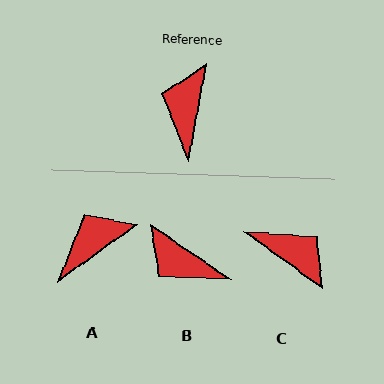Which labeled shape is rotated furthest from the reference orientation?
C, about 116 degrees away.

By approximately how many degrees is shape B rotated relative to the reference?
Approximately 66 degrees counter-clockwise.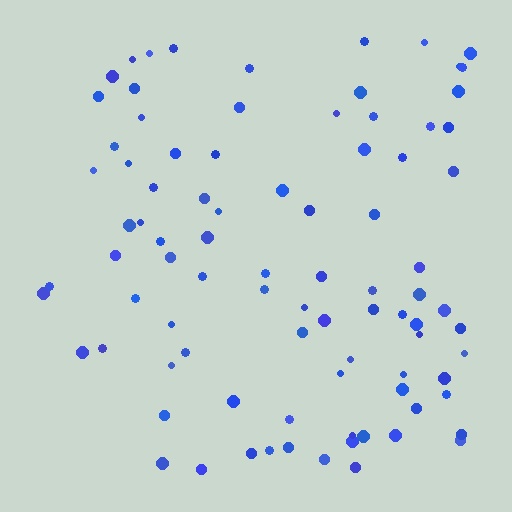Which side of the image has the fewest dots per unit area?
The left.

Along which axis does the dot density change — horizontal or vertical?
Horizontal.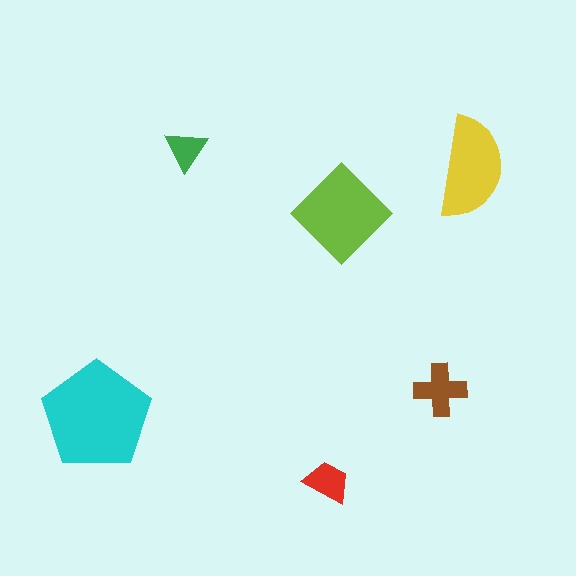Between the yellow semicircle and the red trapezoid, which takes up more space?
The yellow semicircle.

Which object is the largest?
The cyan pentagon.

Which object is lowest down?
The red trapezoid is bottommost.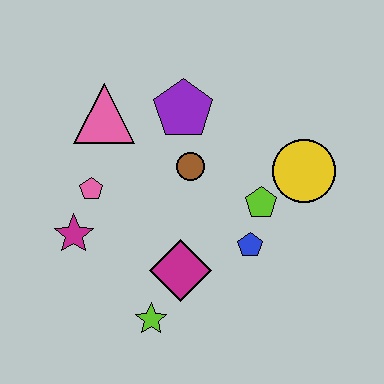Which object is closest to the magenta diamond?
The lime star is closest to the magenta diamond.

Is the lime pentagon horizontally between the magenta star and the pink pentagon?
No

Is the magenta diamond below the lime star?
No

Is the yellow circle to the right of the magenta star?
Yes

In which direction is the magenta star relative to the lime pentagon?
The magenta star is to the left of the lime pentagon.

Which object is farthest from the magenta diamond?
The pink triangle is farthest from the magenta diamond.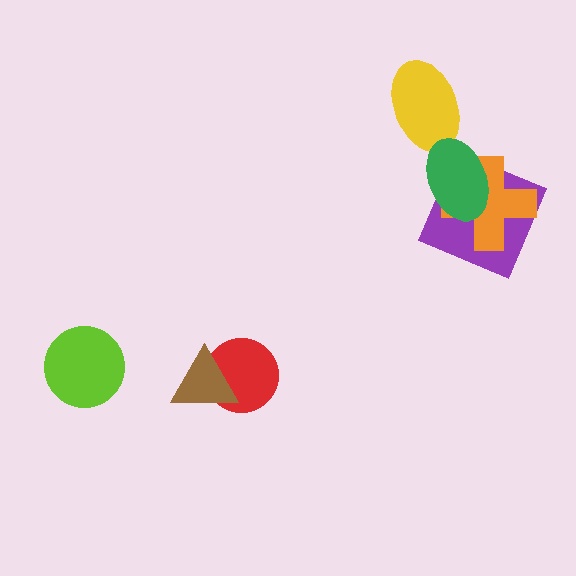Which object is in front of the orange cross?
The green ellipse is in front of the orange cross.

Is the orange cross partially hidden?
Yes, it is partially covered by another shape.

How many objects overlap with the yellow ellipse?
1 object overlaps with the yellow ellipse.